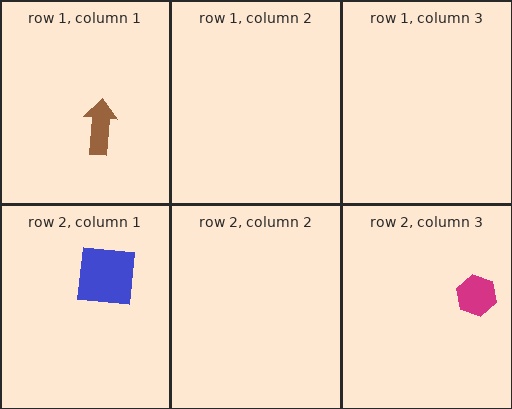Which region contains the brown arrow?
The row 1, column 1 region.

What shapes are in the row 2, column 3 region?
The magenta hexagon.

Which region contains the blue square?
The row 2, column 1 region.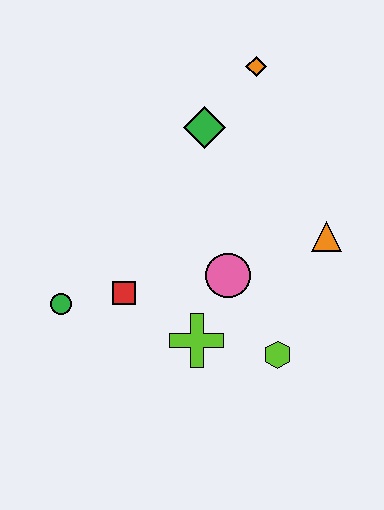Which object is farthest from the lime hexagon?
The orange diamond is farthest from the lime hexagon.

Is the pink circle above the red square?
Yes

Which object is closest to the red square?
The green circle is closest to the red square.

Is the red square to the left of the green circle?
No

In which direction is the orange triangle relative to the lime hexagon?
The orange triangle is above the lime hexagon.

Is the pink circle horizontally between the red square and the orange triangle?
Yes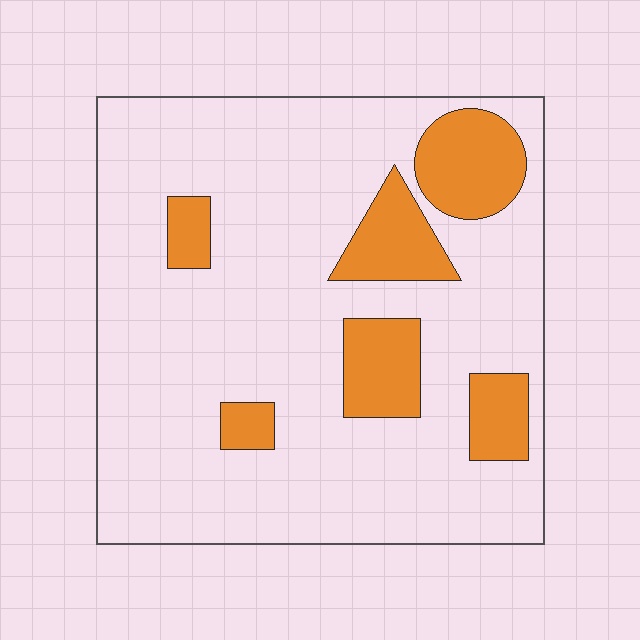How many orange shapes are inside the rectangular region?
6.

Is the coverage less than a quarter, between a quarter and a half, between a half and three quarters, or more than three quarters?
Less than a quarter.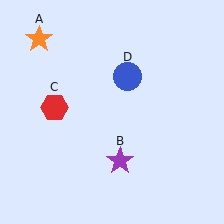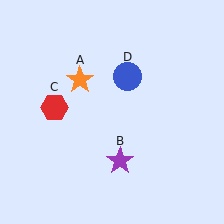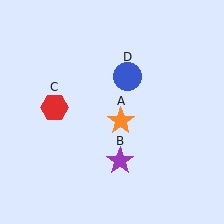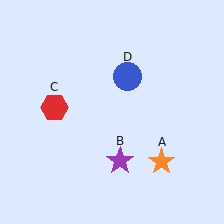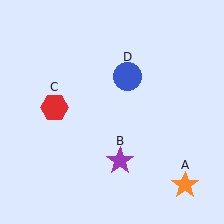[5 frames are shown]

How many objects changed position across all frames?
1 object changed position: orange star (object A).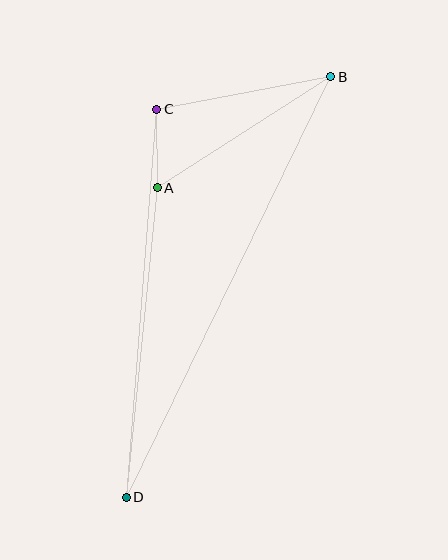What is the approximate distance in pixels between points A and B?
The distance between A and B is approximately 206 pixels.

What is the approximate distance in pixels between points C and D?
The distance between C and D is approximately 390 pixels.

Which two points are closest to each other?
Points A and C are closest to each other.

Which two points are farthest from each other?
Points B and D are farthest from each other.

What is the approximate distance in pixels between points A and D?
The distance between A and D is approximately 311 pixels.